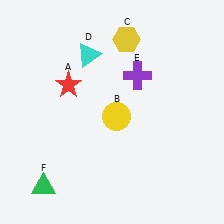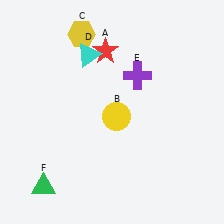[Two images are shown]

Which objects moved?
The objects that moved are: the red star (A), the yellow hexagon (C).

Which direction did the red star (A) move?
The red star (A) moved right.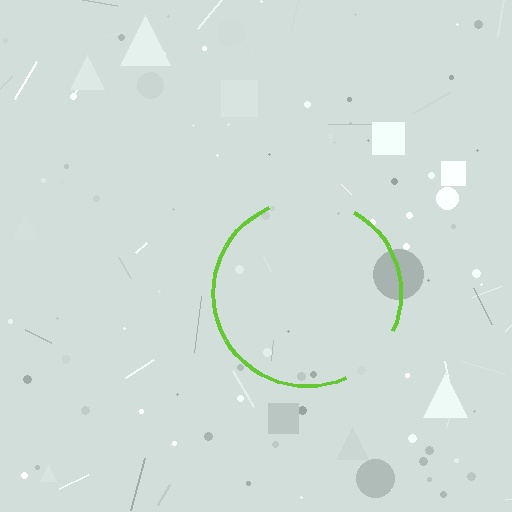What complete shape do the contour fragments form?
The contour fragments form a circle.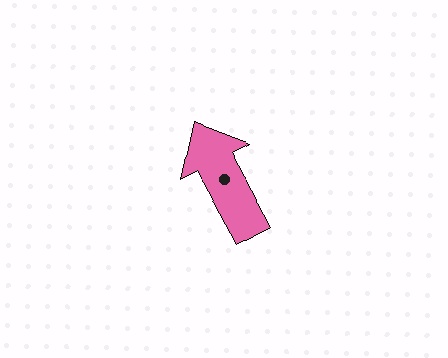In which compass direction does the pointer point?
Northwest.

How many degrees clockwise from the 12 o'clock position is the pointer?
Approximately 332 degrees.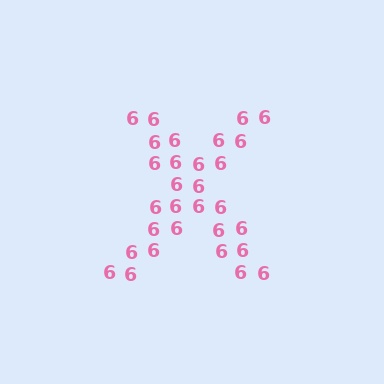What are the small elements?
The small elements are digit 6's.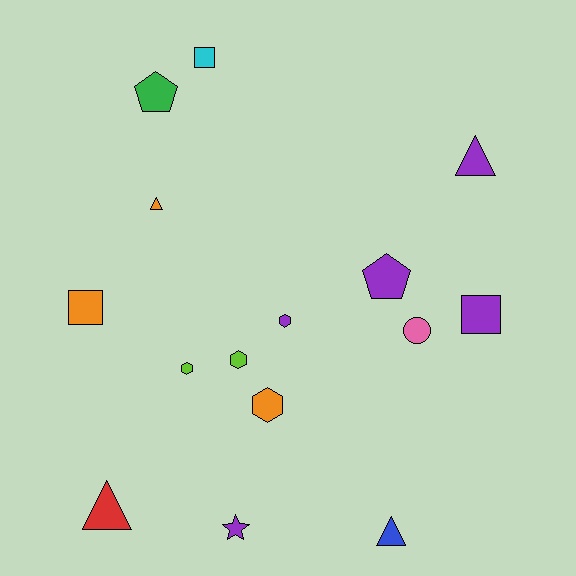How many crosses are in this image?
There are no crosses.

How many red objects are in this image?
There is 1 red object.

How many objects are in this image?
There are 15 objects.